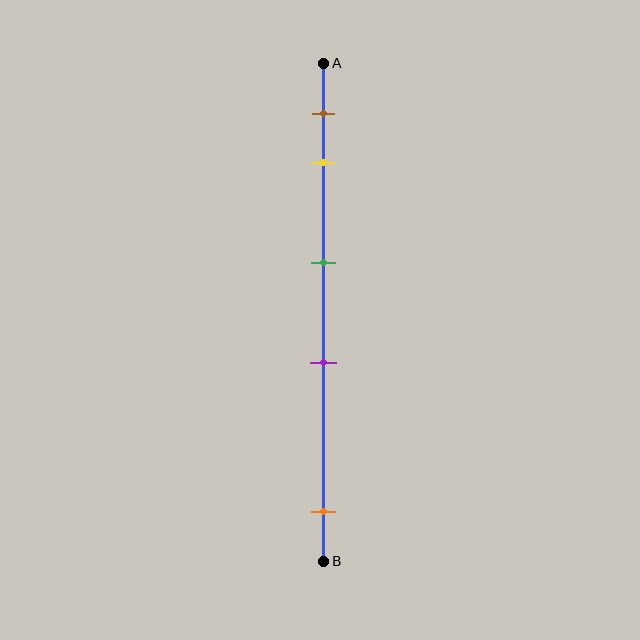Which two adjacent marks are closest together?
The brown and yellow marks are the closest adjacent pair.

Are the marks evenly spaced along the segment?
No, the marks are not evenly spaced.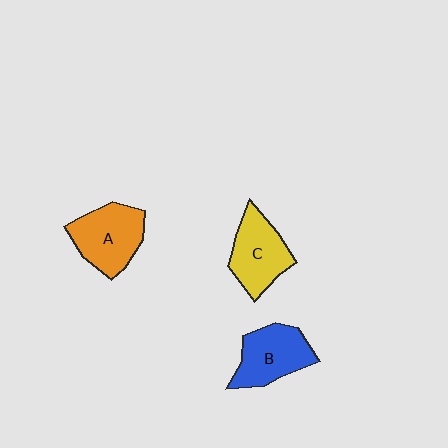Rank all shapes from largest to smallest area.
From largest to smallest: A (orange), B (blue), C (yellow).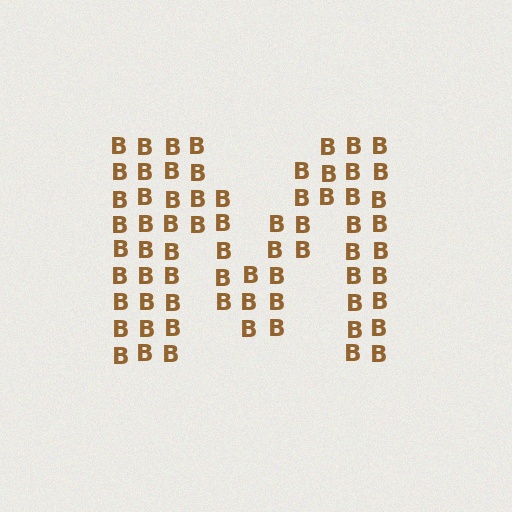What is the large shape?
The large shape is the letter M.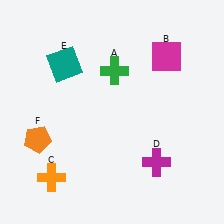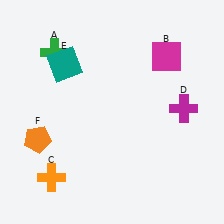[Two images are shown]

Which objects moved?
The objects that moved are: the green cross (A), the magenta cross (D).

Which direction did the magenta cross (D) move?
The magenta cross (D) moved up.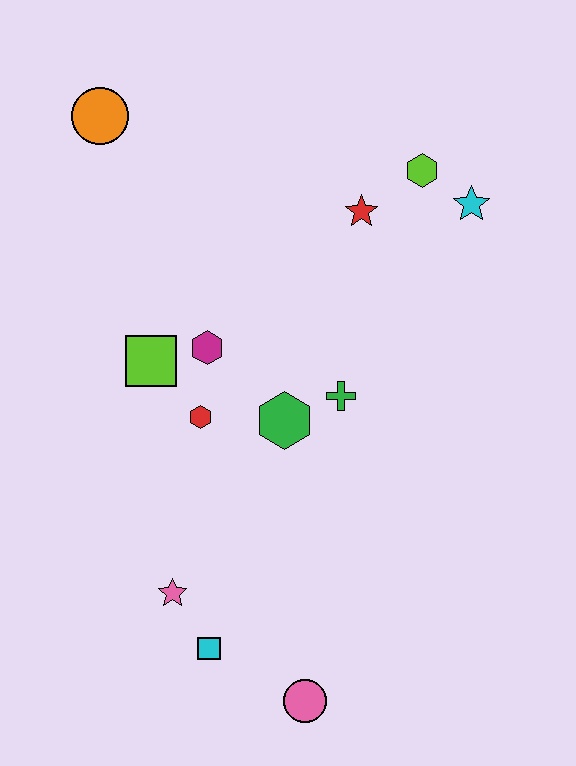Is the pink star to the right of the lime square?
Yes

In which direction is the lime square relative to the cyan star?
The lime square is to the left of the cyan star.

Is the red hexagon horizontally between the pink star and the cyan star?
Yes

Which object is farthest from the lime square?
The pink circle is farthest from the lime square.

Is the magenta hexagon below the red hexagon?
No